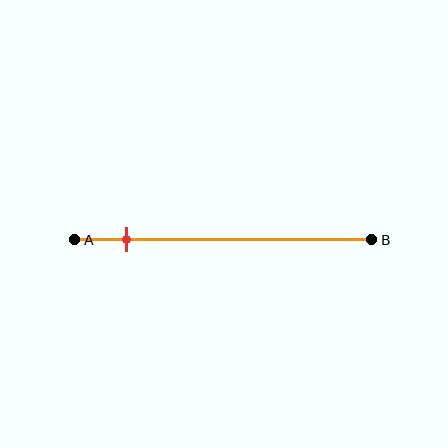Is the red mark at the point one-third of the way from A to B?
No, the mark is at about 20% from A, not at the 33% one-third point.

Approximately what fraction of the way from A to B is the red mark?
The red mark is approximately 20% of the way from A to B.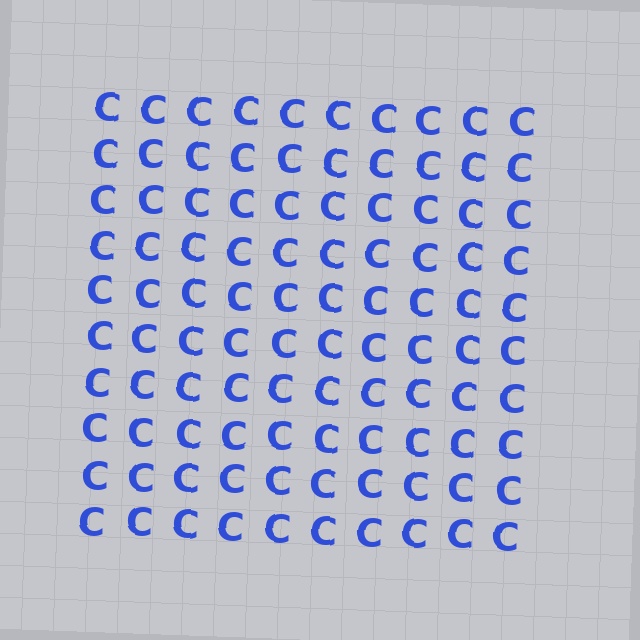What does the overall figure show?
The overall figure shows a square.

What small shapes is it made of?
It is made of small letter C's.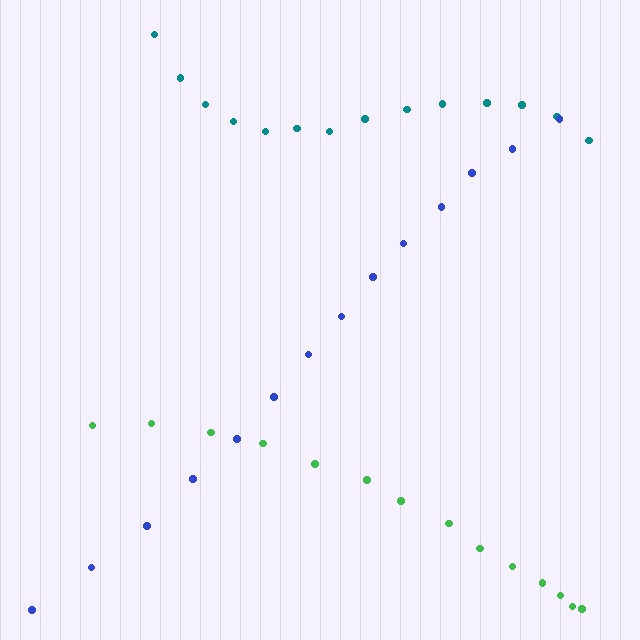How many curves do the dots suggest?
There are 3 distinct paths.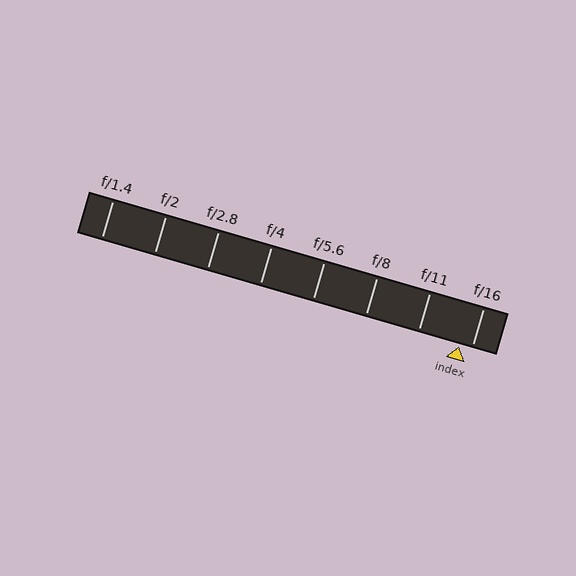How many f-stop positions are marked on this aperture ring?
There are 8 f-stop positions marked.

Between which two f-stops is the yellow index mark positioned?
The index mark is between f/11 and f/16.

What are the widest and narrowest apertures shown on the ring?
The widest aperture shown is f/1.4 and the narrowest is f/16.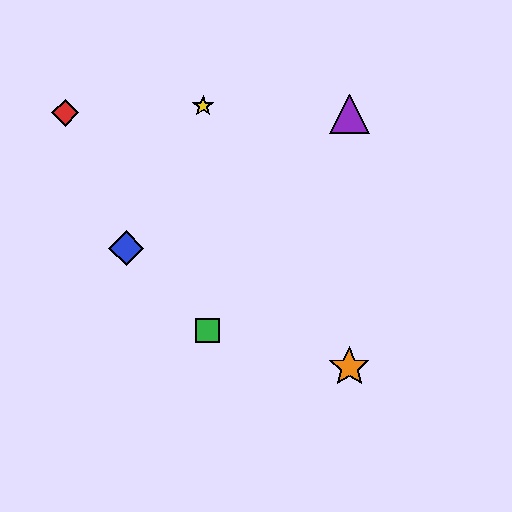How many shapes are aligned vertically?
2 shapes (the purple triangle, the orange star) are aligned vertically.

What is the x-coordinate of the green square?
The green square is at x≈207.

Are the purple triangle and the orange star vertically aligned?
Yes, both are at x≈349.